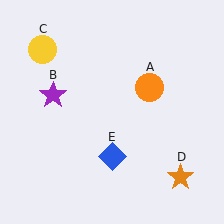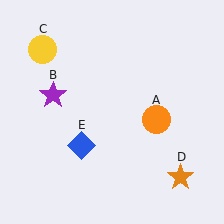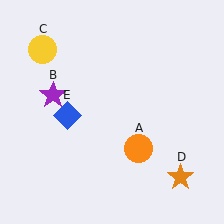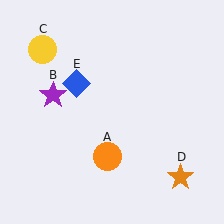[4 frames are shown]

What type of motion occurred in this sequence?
The orange circle (object A), blue diamond (object E) rotated clockwise around the center of the scene.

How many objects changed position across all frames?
2 objects changed position: orange circle (object A), blue diamond (object E).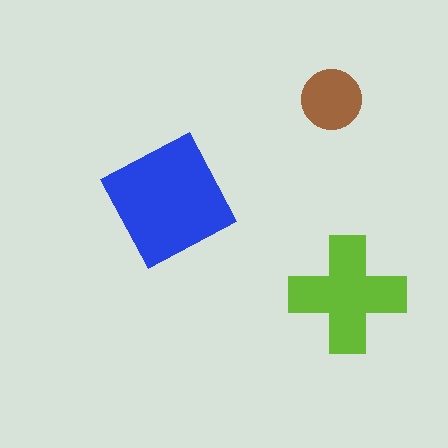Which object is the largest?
The blue square.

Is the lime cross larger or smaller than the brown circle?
Larger.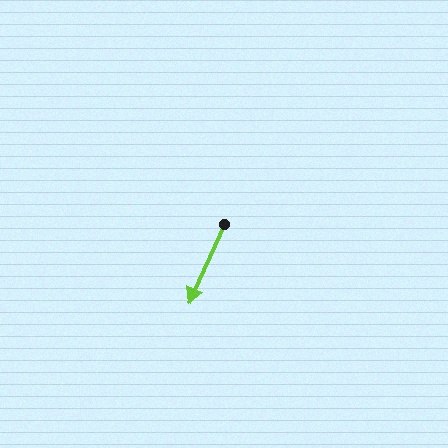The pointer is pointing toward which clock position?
Roughly 7 o'clock.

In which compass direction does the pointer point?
Southwest.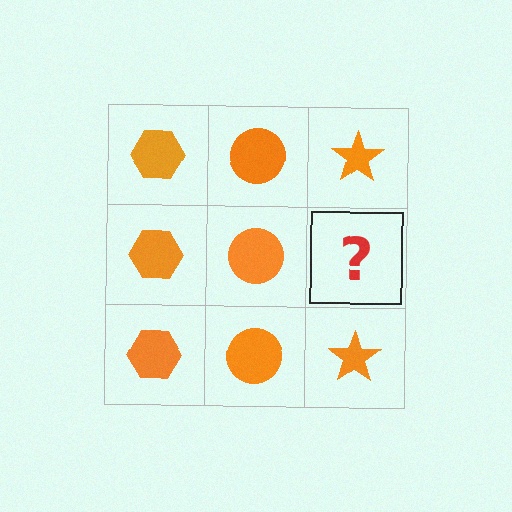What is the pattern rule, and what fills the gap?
The rule is that each column has a consistent shape. The gap should be filled with an orange star.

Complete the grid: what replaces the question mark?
The question mark should be replaced with an orange star.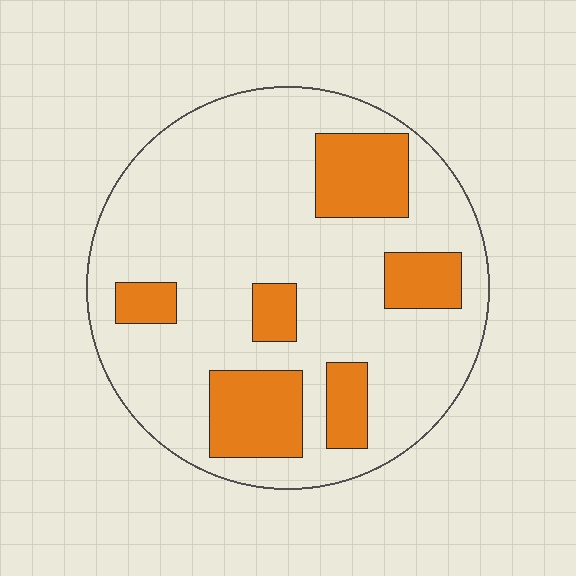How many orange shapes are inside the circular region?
6.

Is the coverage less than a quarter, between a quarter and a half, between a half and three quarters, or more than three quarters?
Less than a quarter.